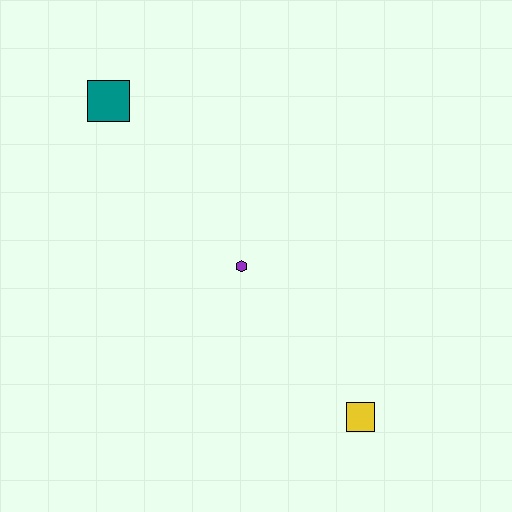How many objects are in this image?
There are 3 objects.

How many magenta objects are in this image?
There are no magenta objects.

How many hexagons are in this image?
There is 1 hexagon.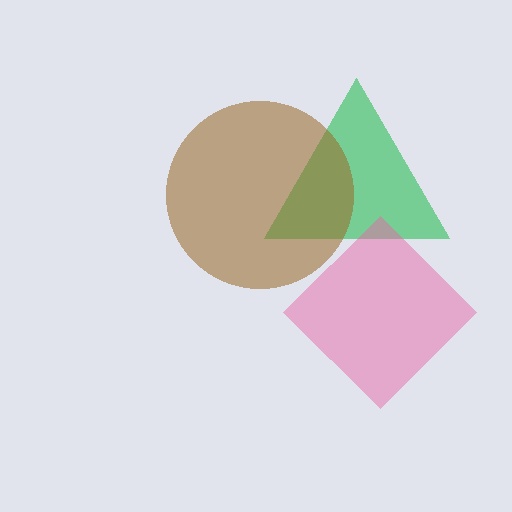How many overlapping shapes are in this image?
There are 3 overlapping shapes in the image.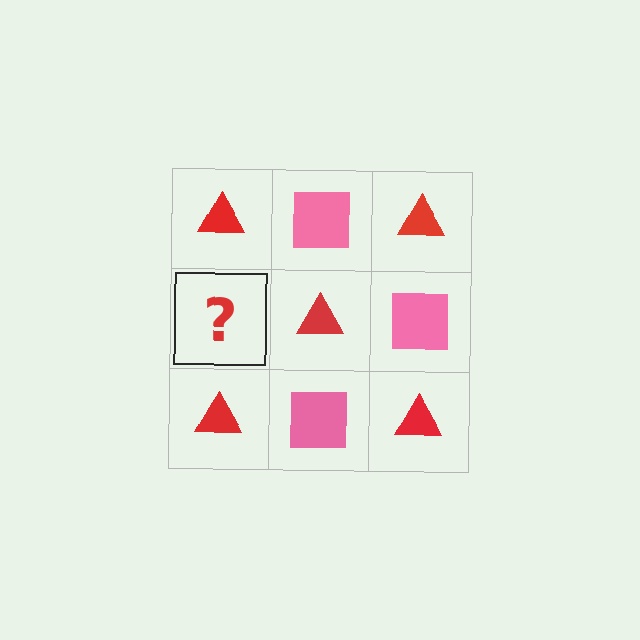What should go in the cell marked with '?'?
The missing cell should contain a pink square.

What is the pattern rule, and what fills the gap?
The rule is that it alternates red triangle and pink square in a checkerboard pattern. The gap should be filled with a pink square.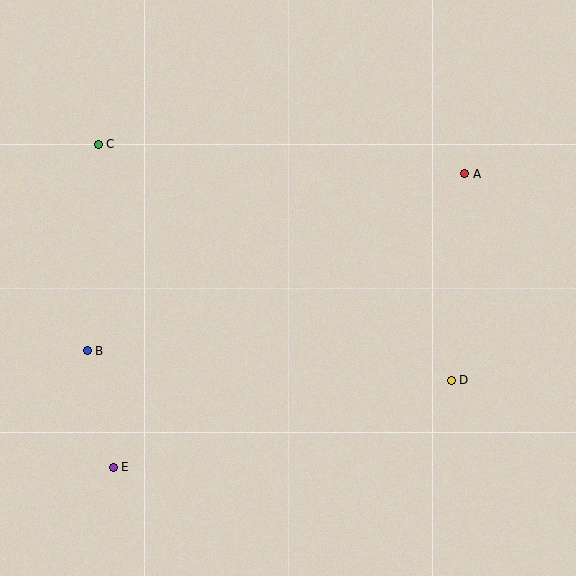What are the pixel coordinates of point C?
Point C is at (98, 144).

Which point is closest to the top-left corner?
Point C is closest to the top-left corner.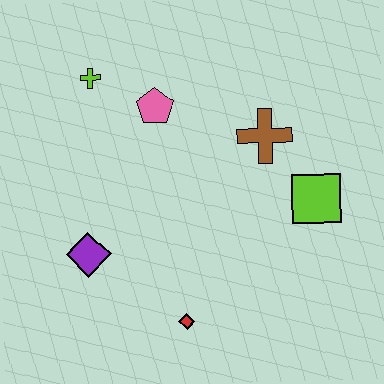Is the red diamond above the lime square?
No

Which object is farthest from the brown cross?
The purple diamond is farthest from the brown cross.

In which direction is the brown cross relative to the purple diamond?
The brown cross is to the right of the purple diamond.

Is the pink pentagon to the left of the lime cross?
No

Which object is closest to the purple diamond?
The red diamond is closest to the purple diamond.